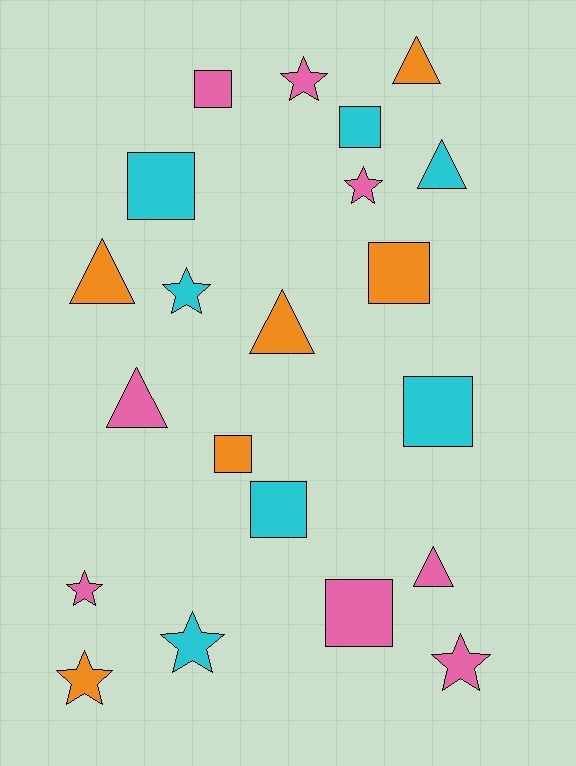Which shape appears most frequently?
Square, with 8 objects.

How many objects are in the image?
There are 21 objects.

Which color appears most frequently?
Pink, with 8 objects.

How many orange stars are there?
There is 1 orange star.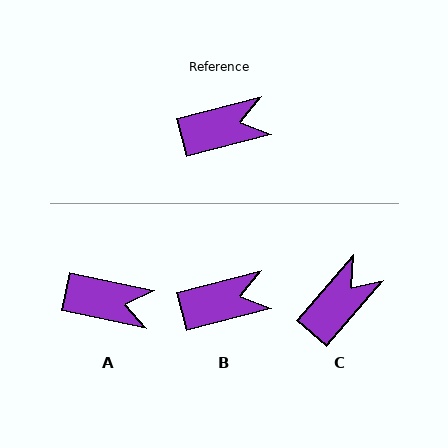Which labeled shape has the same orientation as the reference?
B.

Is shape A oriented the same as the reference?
No, it is off by about 27 degrees.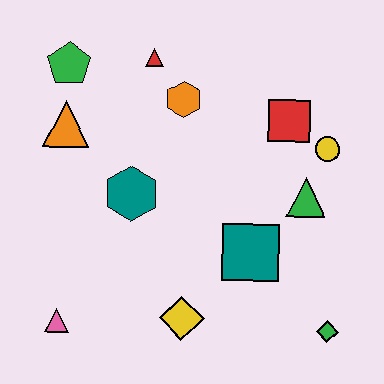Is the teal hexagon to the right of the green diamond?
No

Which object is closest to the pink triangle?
The yellow diamond is closest to the pink triangle.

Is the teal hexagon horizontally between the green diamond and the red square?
No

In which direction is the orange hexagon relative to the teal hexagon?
The orange hexagon is above the teal hexagon.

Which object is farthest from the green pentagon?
The green diamond is farthest from the green pentagon.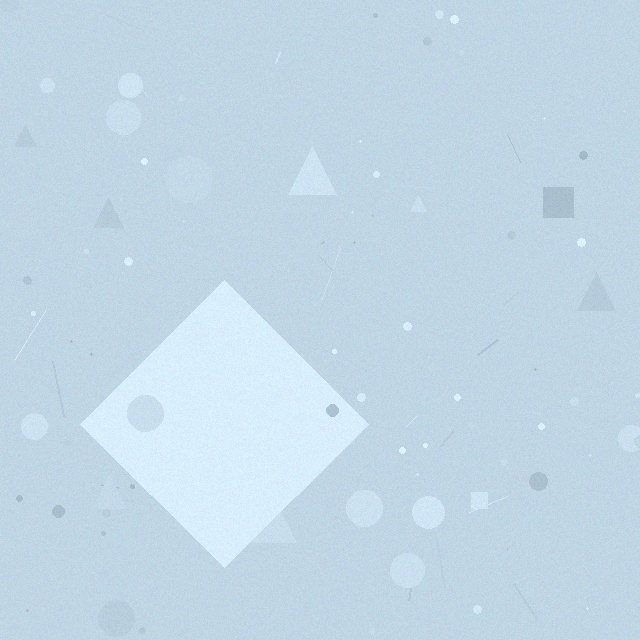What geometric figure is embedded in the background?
A diamond is embedded in the background.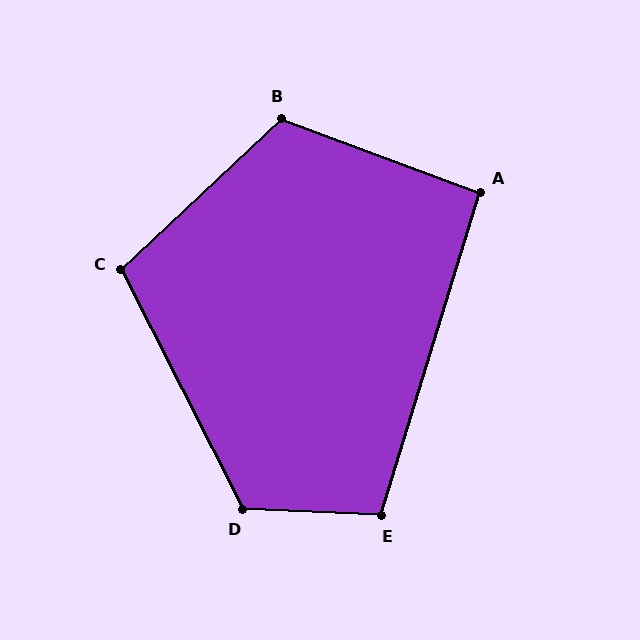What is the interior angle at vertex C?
Approximately 107 degrees (obtuse).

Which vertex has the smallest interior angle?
A, at approximately 93 degrees.